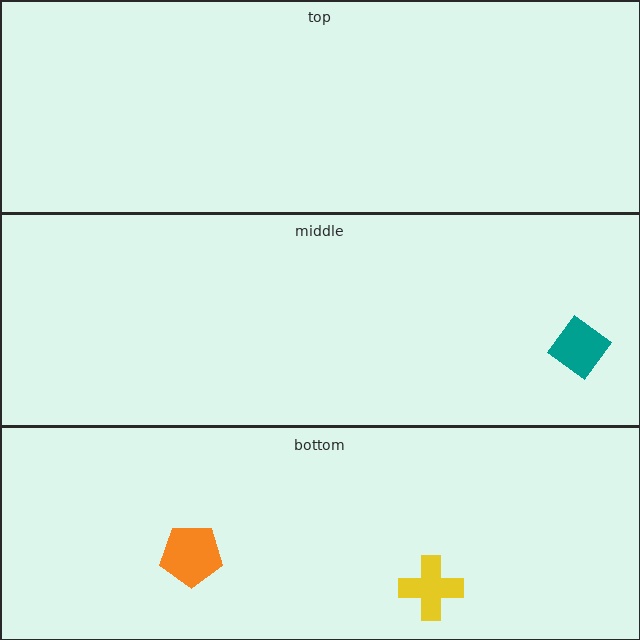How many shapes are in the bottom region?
2.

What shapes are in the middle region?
The teal diamond.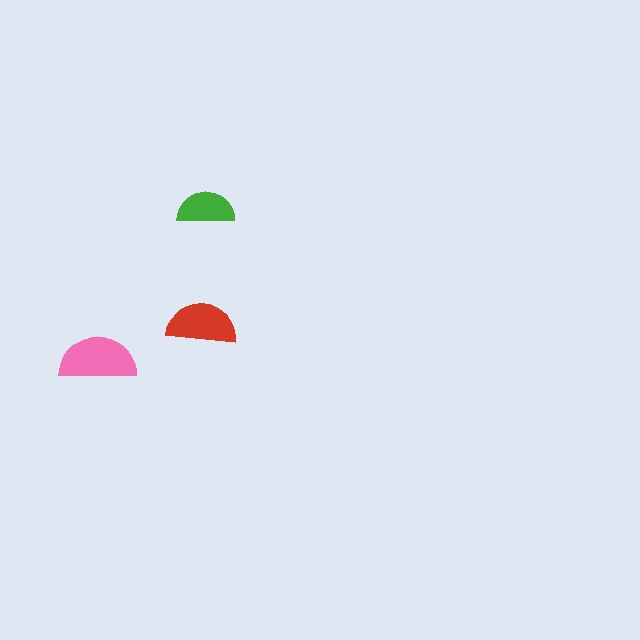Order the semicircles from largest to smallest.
the pink one, the red one, the green one.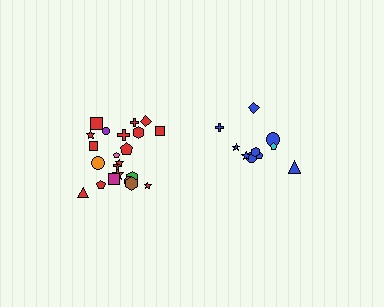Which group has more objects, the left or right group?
The left group.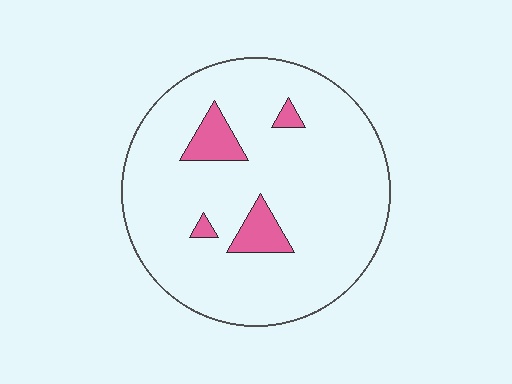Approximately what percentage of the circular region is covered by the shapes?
Approximately 10%.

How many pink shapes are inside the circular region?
4.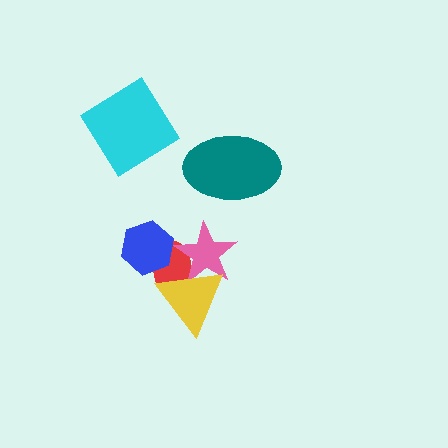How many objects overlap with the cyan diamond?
0 objects overlap with the cyan diamond.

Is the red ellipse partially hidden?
Yes, it is partially covered by another shape.